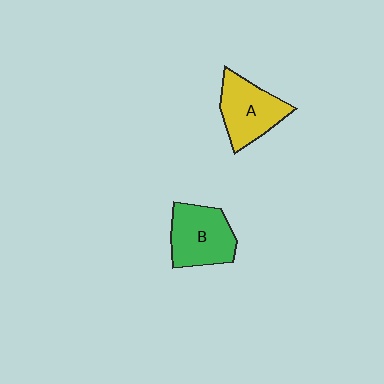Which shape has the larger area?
Shape B (green).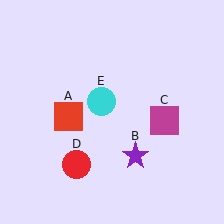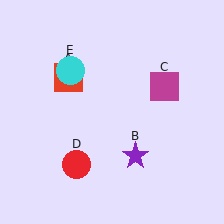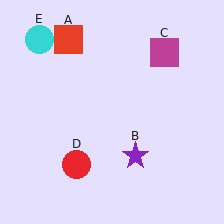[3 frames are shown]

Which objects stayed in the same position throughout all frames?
Purple star (object B) and red circle (object D) remained stationary.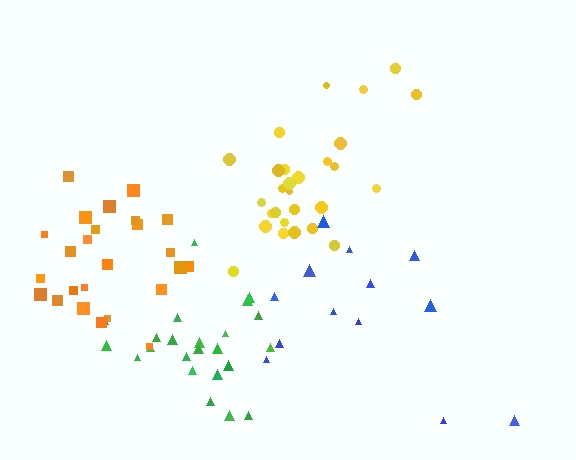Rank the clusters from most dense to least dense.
yellow, green, orange, blue.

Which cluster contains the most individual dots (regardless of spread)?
Yellow (28).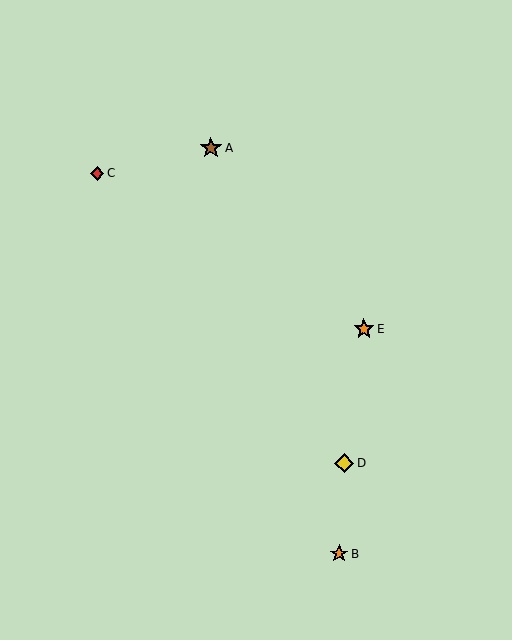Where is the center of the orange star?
The center of the orange star is at (339, 554).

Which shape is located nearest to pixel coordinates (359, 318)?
The orange star (labeled E) at (364, 329) is nearest to that location.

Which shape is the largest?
The brown star (labeled A) is the largest.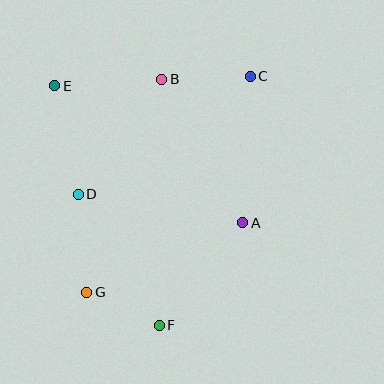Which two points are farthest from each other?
Points C and G are farthest from each other.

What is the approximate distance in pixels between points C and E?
The distance between C and E is approximately 196 pixels.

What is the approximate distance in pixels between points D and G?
The distance between D and G is approximately 98 pixels.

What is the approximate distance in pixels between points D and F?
The distance between D and F is approximately 154 pixels.